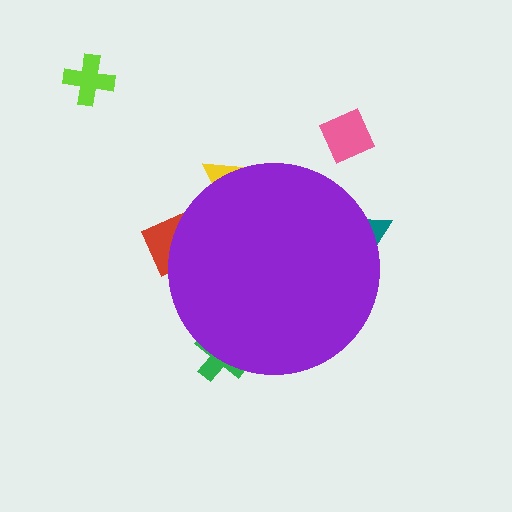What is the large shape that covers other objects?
A purple circle.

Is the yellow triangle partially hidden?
Yes, the yellow triangle is partially hidden behind the purple circle.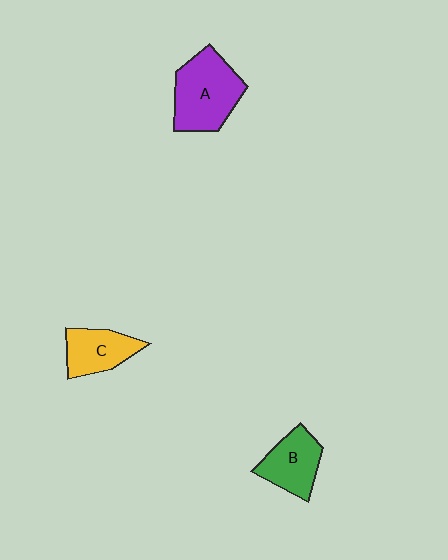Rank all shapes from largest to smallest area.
From largest to smallest: A (purple), B (green), C (yellow).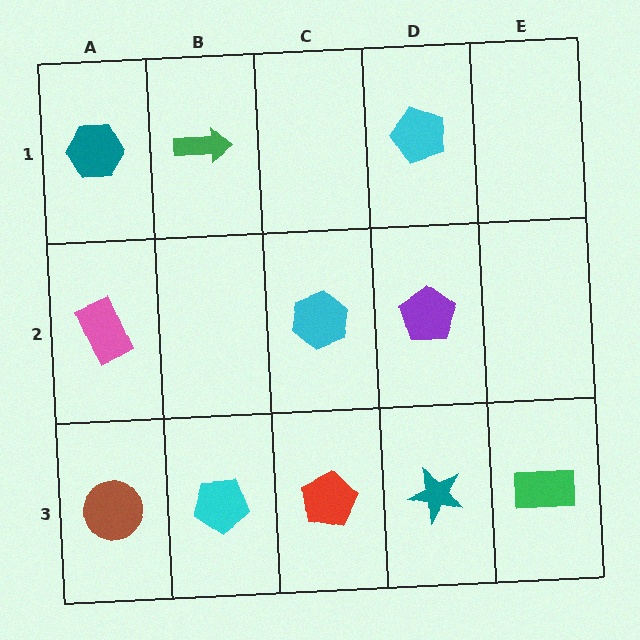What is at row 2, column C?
A cyan hexagon.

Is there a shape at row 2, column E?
No, that cell is empty.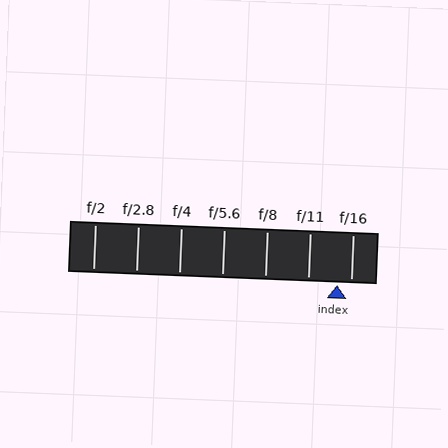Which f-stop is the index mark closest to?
The index mark is closest to f/16.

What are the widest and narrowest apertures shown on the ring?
The widest aperture shown is f/2 and the narrowest is f/16.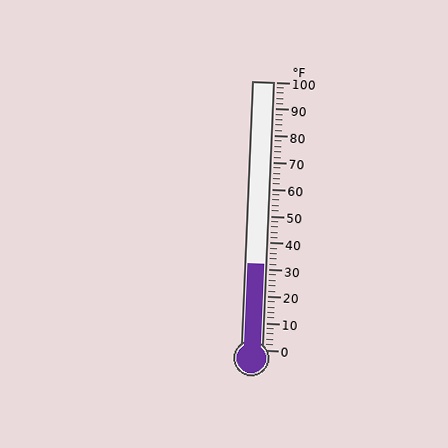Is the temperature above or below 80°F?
The temperature is below 80°F.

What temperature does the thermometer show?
The thermometer shows approximately 32°F.